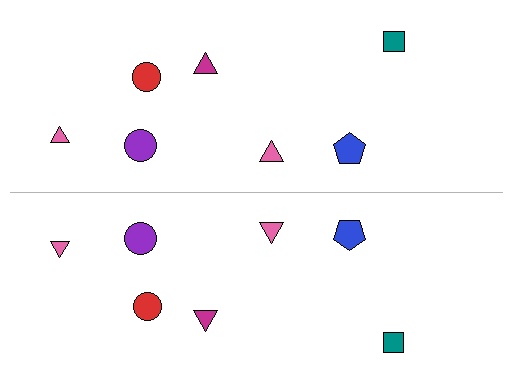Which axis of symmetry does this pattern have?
The pattern has a horizontal axis of symmetry running through the center of the image.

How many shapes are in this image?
There are 14 shapes in this image.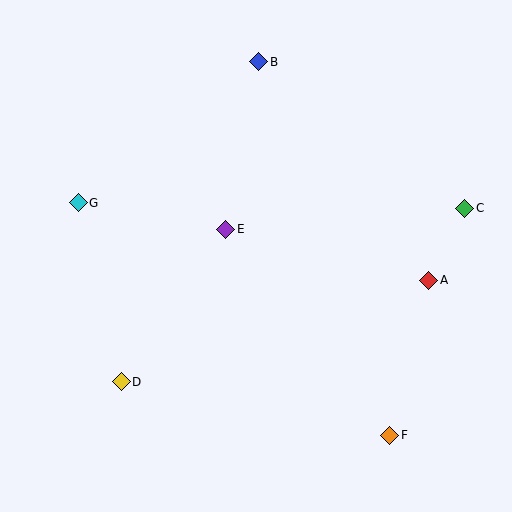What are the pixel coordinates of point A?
Point A is at (429, 280).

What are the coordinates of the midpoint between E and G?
The midpoint between E and G is at (152, 216).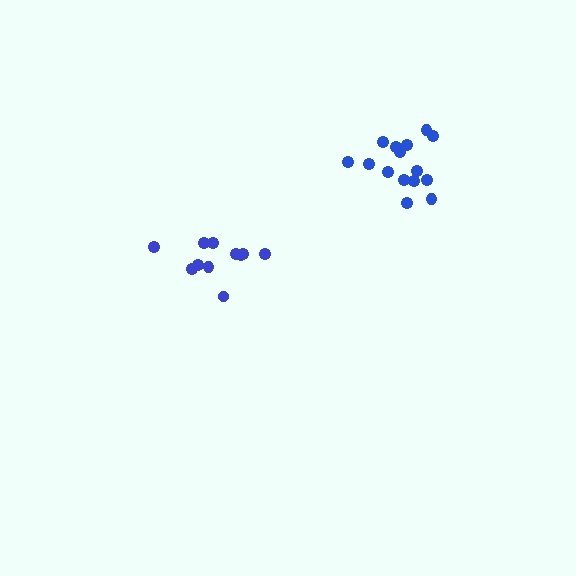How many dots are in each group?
Group 1: 15 dots, Group 2: 11 dots (26 total).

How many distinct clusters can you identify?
There are 2 distinct clusters.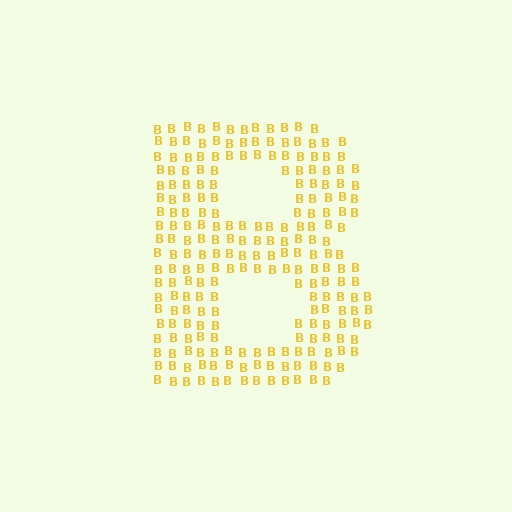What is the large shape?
The large shape is the letter B.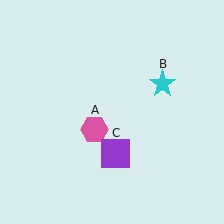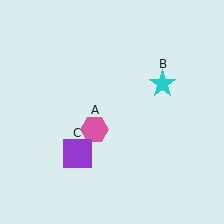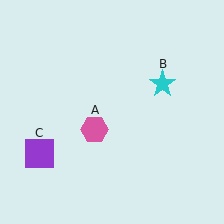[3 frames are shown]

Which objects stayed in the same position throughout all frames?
Pink hexagon (object A) and cyan star (object B) remained stationary.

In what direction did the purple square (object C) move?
The purple square (object C) moved left.